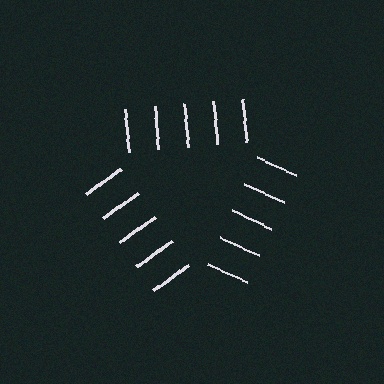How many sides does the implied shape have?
3 sides — the line-ends trace a triangle.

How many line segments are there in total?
15 — 5 along each of the 3 edges.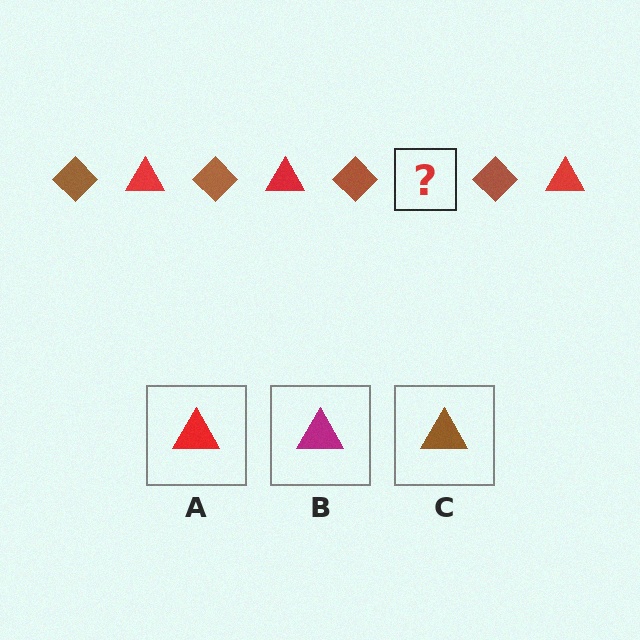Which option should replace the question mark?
Option A.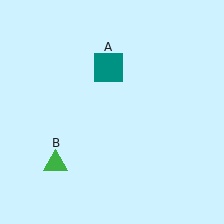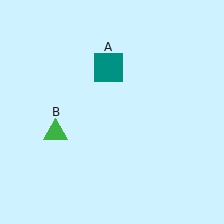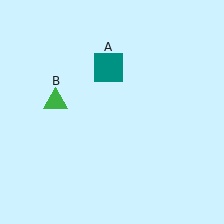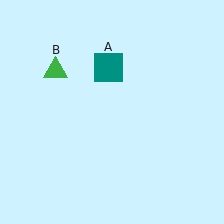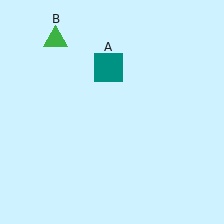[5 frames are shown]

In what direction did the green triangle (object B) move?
The green triangle (object B) moved up.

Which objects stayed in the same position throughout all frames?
Teal square (object A) remained stationary.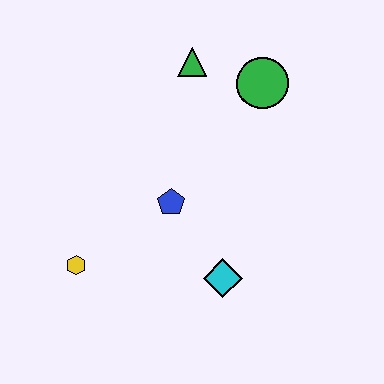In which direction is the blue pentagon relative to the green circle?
The blue pentagon is below the green circle.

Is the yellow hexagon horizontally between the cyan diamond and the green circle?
No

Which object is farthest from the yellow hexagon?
The green circle is farthest from the yellow hexagon.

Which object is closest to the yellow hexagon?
The blue pentagon is closest to the yellow hexagon.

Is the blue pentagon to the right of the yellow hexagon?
Yes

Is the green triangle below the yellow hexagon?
No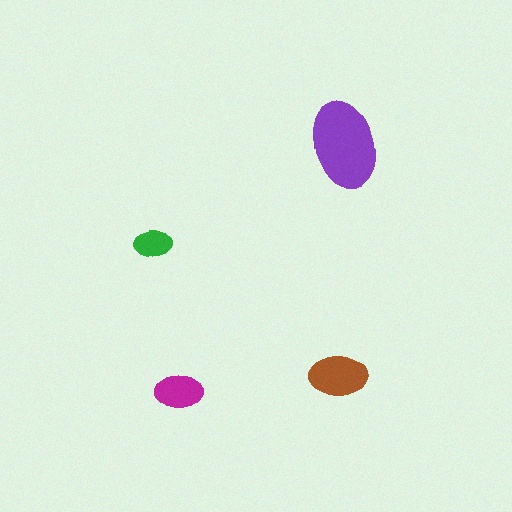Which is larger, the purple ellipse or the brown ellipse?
The purple one.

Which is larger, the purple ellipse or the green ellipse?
The purple one.